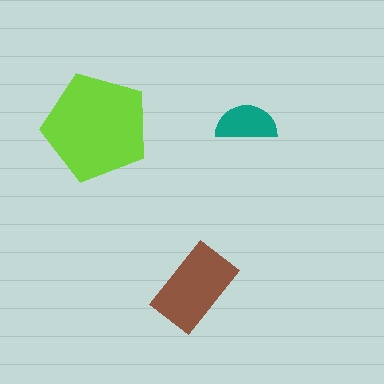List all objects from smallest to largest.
The teal semicircle, the brown rectangle, the lime pentagon.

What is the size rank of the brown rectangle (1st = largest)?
2nd.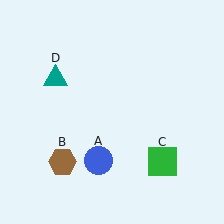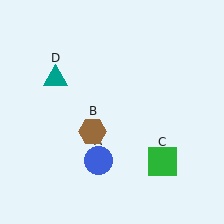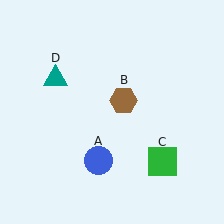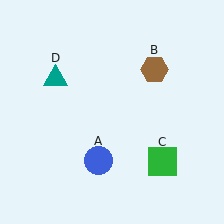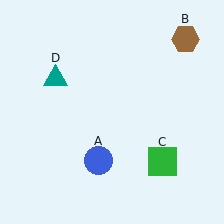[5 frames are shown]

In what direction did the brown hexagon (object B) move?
The brown hexagon (object B) moved up and to the right.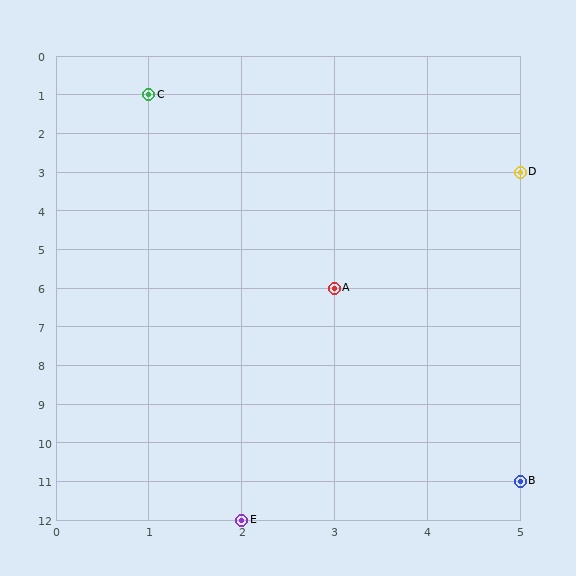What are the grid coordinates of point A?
Point A is at grid coordinates (3, 6).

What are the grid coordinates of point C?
Point C is at grid coordinates (1, 1).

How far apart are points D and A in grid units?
Points D and A are 2 columns and 3 rows apart (about 3.6 grid units diagonally).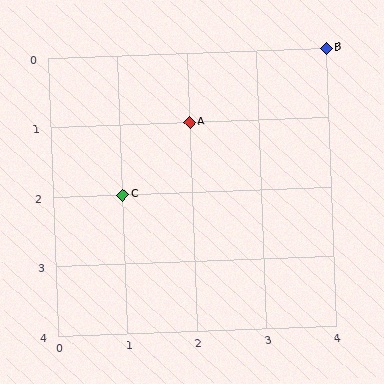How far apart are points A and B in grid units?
Points A and B are 2 columns and 1 row apart (about 2.2 grid units diagonally).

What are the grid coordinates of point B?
Point B is at grid coordinates (4, 0).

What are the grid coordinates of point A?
Point A is at grid coordinates (2, 1).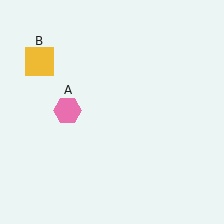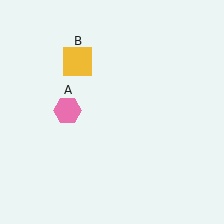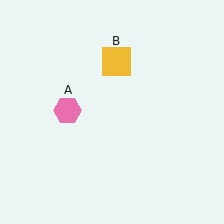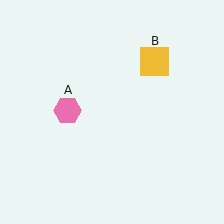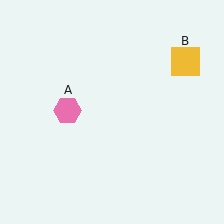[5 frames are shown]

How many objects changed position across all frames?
1 object changed position: yellow square (object B).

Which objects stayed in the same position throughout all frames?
Pink hexagon (object A) remained stationary.